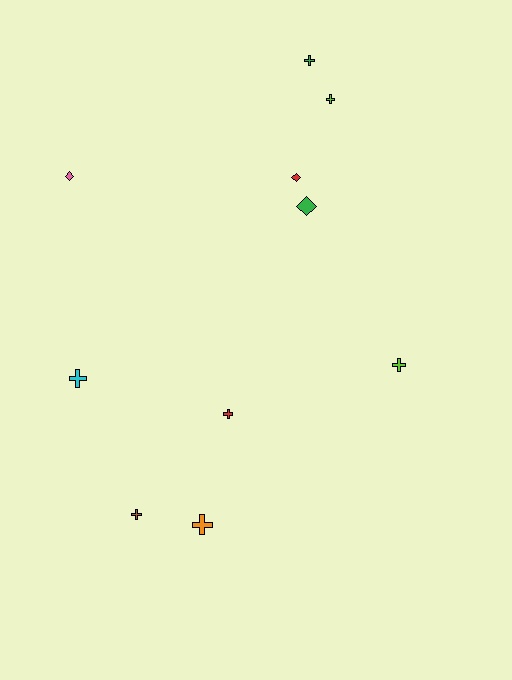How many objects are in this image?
There are 10 objects.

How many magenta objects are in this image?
There are no magenta objects.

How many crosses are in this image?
There are 7 crosses.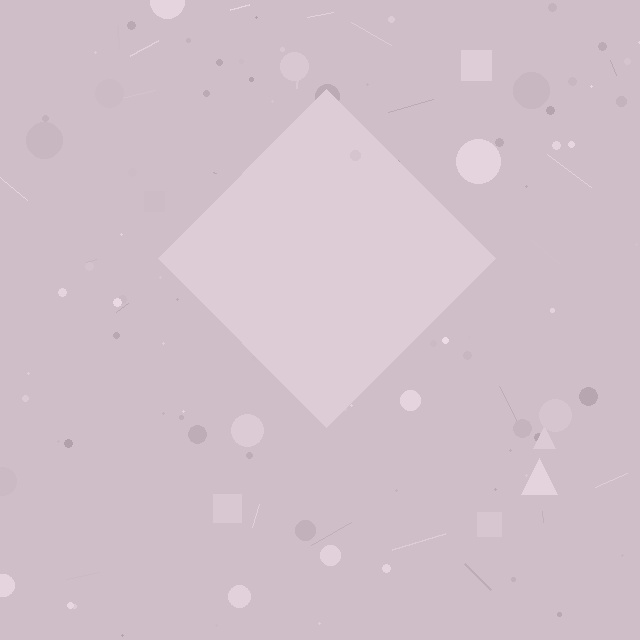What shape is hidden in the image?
A diamond is hidden in the image.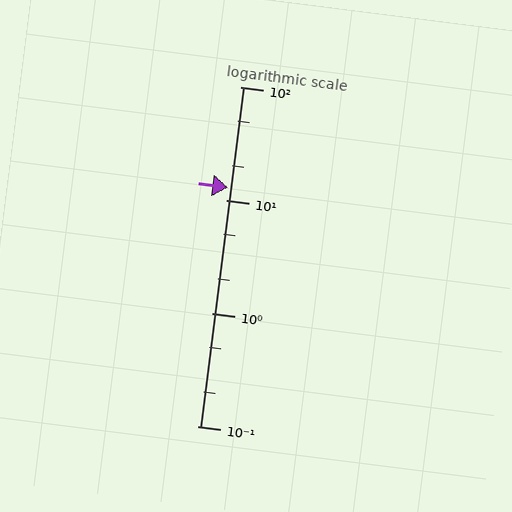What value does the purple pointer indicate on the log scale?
The pointer indicates approximately 13.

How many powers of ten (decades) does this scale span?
The scale spans 3 decades, from 0.1 to 100.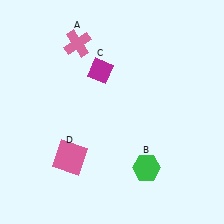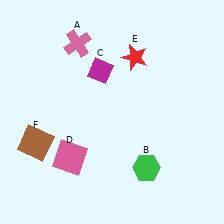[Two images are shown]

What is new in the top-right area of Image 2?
A red star (E) was added in the top-right area of Image 2.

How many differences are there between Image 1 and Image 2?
There are 2 differences between the two images.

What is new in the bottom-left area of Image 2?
A brown square (F) was added in the bottom-left area of Image 2.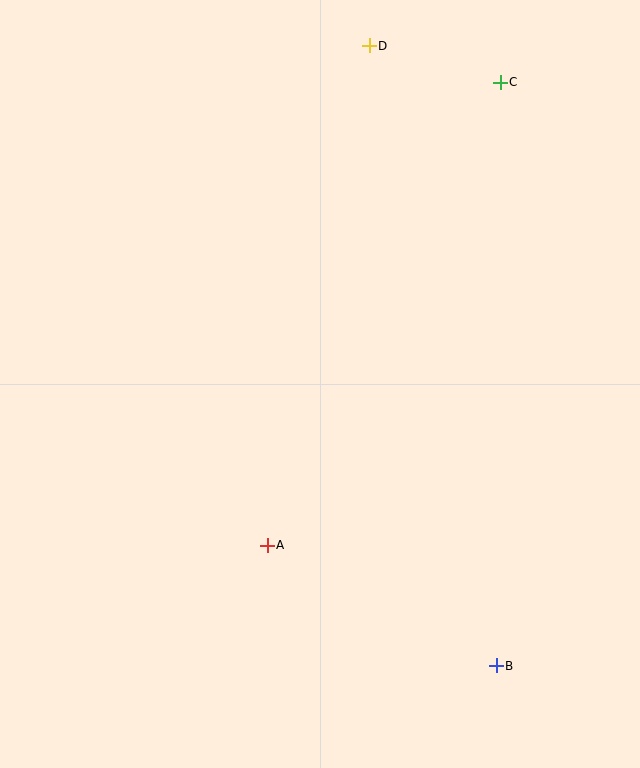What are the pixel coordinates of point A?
Point A is at (267, 545).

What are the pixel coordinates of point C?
Point C is at (500, 82).